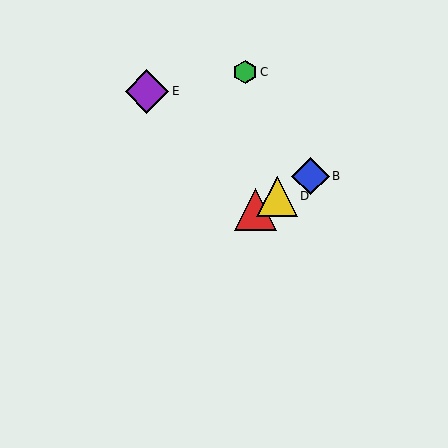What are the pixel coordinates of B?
Object B is at (310, 176).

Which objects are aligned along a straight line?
Objects A, B, D are aligned along a straight line.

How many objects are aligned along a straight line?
3 objects (A, B, D) are aligned along a straight line.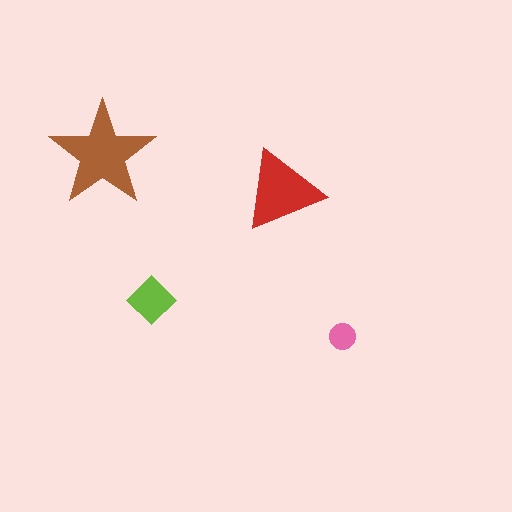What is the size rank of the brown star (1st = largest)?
1st.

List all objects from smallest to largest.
The pink circle, the lime diamond, the red triangle, the brown star.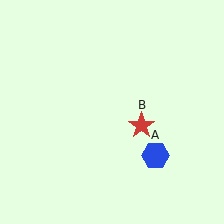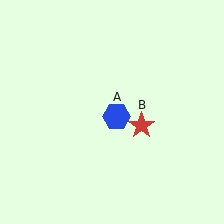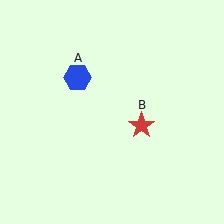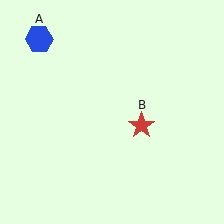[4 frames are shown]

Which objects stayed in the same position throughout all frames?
Red star (object B) remained stationary.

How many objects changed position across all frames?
1 object changed position: blue hexagon (object A).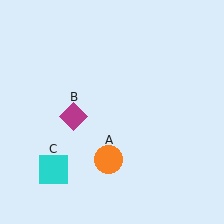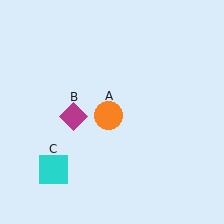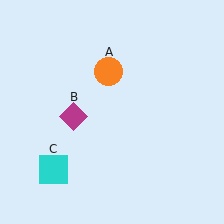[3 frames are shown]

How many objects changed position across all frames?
1 object changed position: orange circle (object A).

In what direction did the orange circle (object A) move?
The orange circle (object A) moved up.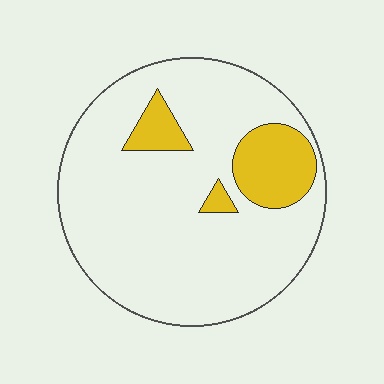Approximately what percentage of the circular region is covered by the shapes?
Approximately 15%.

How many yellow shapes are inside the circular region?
3.